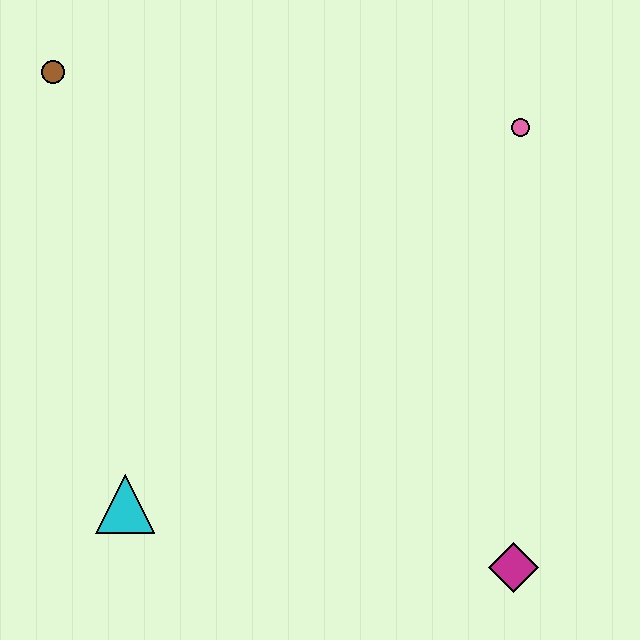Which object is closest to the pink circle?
The magenta diamond is closest to the pink circle.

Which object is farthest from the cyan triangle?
The pink circle is farthest from the cyan triangle.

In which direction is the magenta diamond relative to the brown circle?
The magenta diamond is below the brown circle.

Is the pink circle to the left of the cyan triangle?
No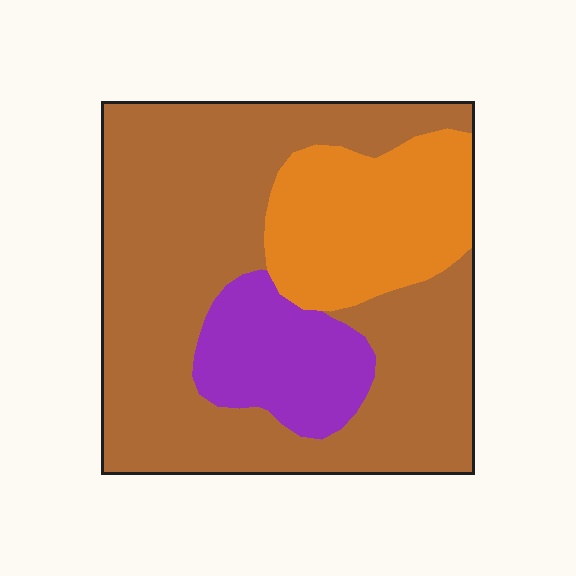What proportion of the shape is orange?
Orange takes up about one fifth (1/5) of the shape.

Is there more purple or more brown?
Brown.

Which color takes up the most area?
Brown, at roughly 65%.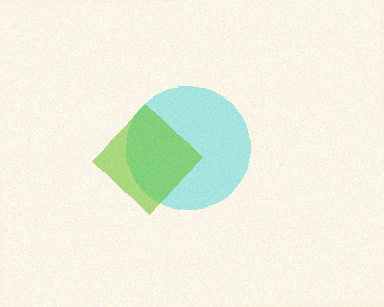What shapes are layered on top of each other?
The layered shapes are: a cyan circle, a lime diamond.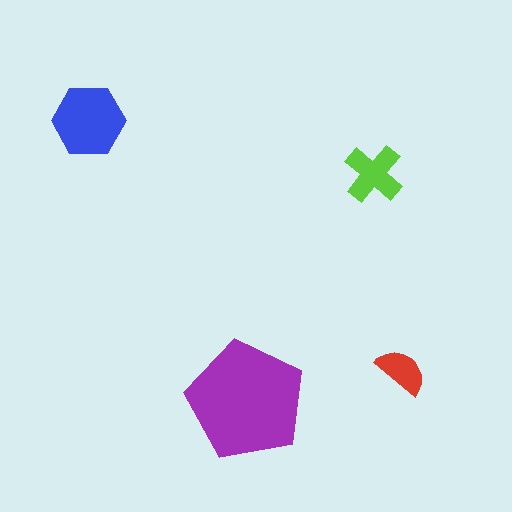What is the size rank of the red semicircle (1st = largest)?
4th.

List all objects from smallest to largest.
The red semicircle, the lime cross, the blue hexagon, the purple pentagon.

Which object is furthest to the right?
The red semicircle is rightmost.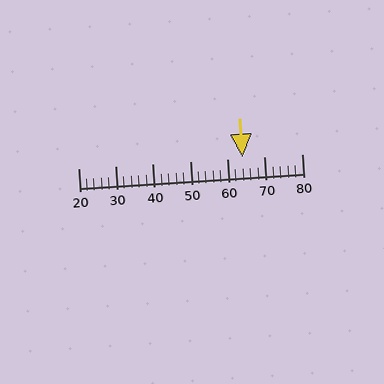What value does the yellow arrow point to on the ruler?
The yellow arrow points to approximately 64.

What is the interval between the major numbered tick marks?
The major tick marks are spaced 10 units apart.